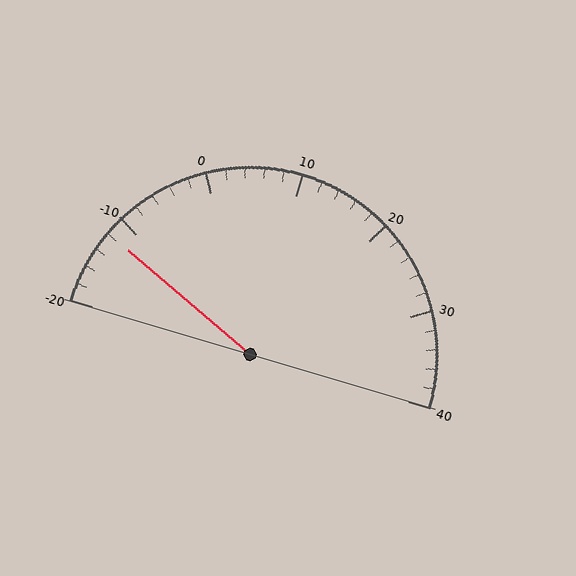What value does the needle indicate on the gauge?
The needle indicates approximately -12.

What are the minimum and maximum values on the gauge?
The gauge ranges from -20 to 40.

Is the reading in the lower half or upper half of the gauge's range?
The reading is in the lower half of the range (-20 to 40).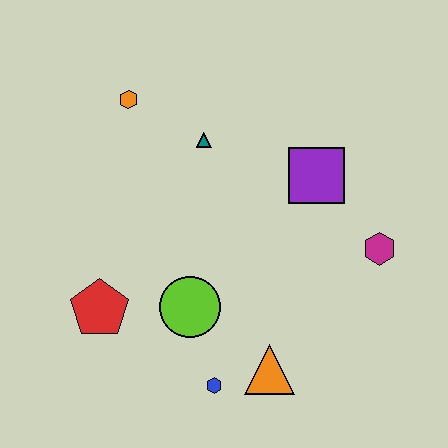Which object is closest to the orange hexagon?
The teal triangle is closest to the orange hexagon.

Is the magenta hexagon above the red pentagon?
Yes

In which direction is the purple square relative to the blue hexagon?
The purple square is above the blue hexagon.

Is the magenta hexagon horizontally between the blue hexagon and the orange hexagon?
No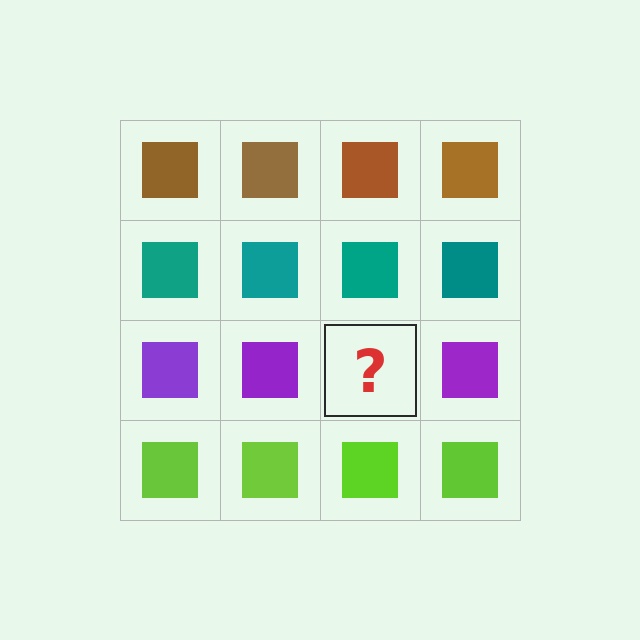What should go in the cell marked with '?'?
The missing cell should contain a purple square.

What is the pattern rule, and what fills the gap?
The rule is that each row has a consistent color. The gap should be filled with a purple square.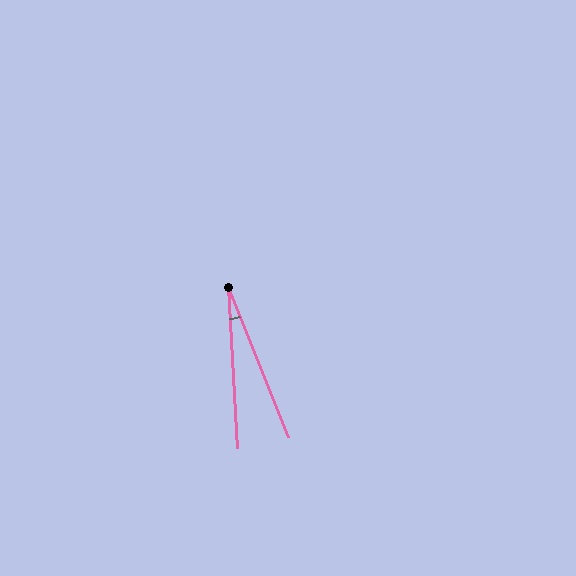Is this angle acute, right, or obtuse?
It is acute.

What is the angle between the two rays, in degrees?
Approximately 19 degrees.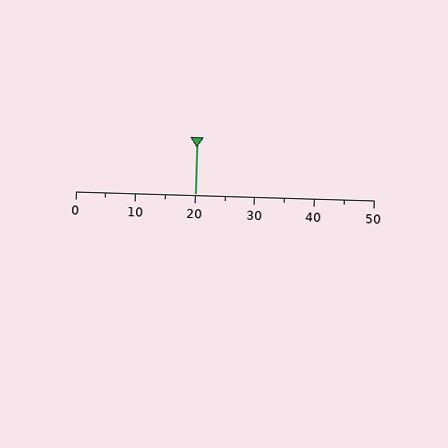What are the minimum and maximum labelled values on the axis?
The axis runs from 0 to 50.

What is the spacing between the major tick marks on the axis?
The major ticks are spaced 10 apart.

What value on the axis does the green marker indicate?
The marker indicates approximately 20.